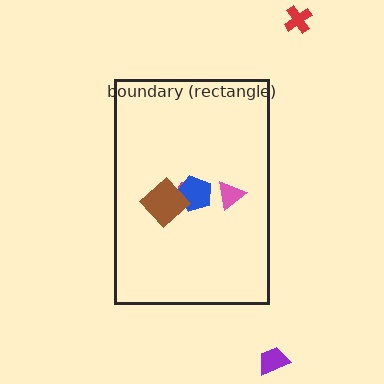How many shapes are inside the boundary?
4 inside, 2 outside.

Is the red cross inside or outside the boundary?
Outside.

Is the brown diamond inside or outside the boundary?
Inside.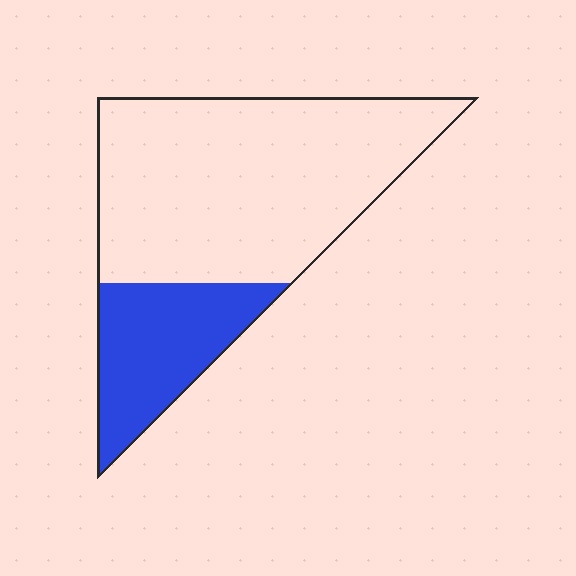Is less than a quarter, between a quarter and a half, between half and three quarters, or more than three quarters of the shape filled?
Between a quarter and a half.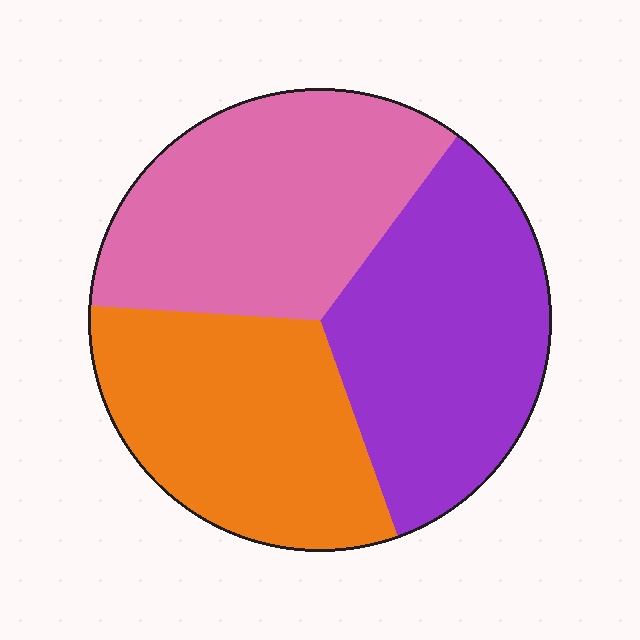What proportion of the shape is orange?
Orange covers around 30% of the shape.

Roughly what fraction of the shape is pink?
Pink takes up about one third (1/3) of the shape.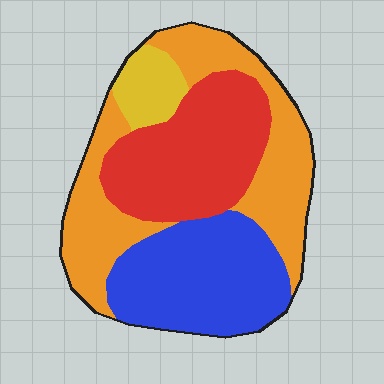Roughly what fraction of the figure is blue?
Blue takes up between a quarter and a half of the figure.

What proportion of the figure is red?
Red covers roughly 30% of the figure.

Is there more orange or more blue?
Orange.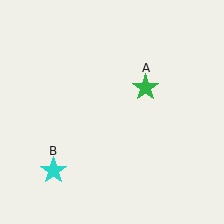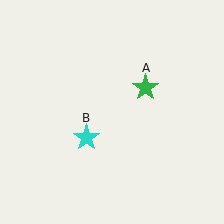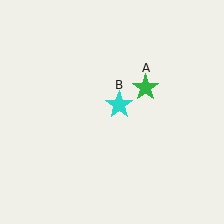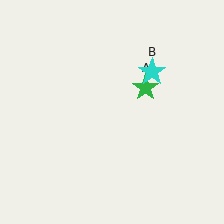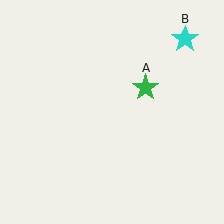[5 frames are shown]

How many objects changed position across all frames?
1 object changed position: cyan star (object B).